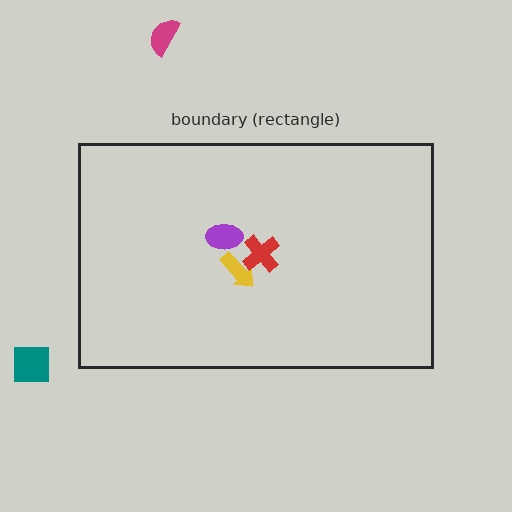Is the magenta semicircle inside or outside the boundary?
Outside.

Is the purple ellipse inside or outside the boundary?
Inside.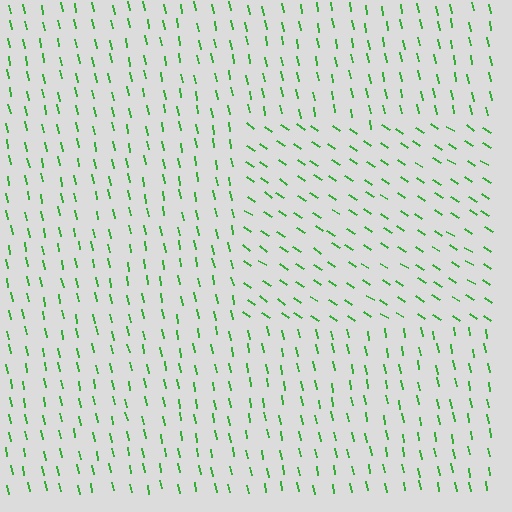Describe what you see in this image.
The image is filled with small green line segments. A rectangle region in the image has lines oriented differently from the surrounding lines, creating a visible texture boundary.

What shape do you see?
I see a rectangle.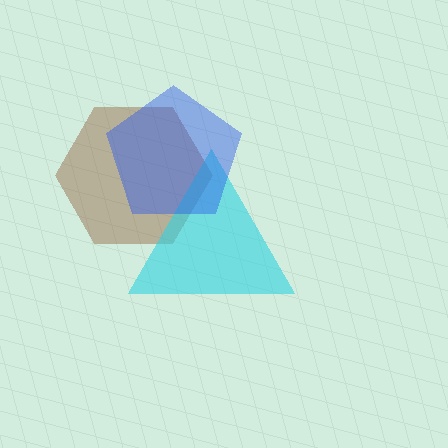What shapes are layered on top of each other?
The layered shapes are: a brown hexagon, a cyan triangle, a blue pentagon.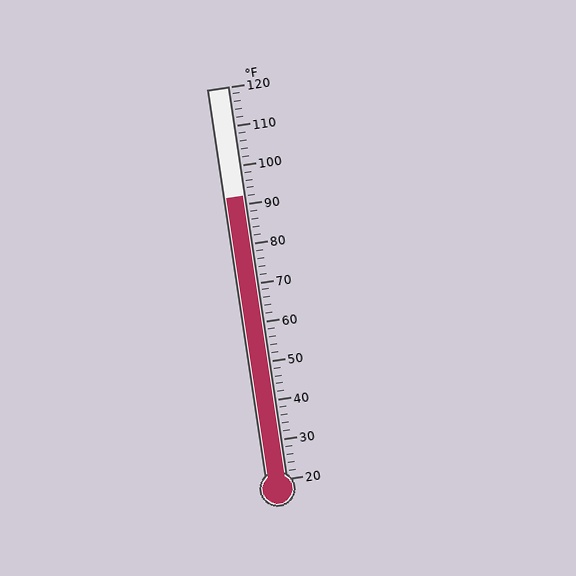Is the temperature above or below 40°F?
The temperature is above 40°F.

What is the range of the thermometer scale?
The thermometer scale ranges from 20°F to 120°F.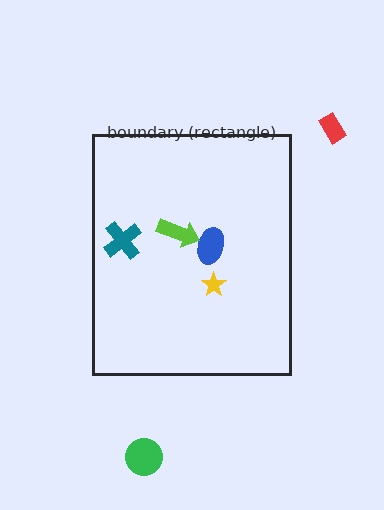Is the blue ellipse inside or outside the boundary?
Inside.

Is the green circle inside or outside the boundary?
Outside.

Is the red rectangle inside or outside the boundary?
Outside.